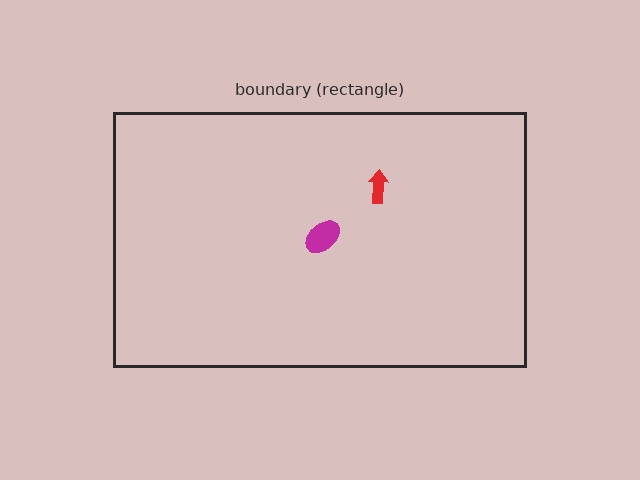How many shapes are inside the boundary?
2 inside, 0 outside.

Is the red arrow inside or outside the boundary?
Inside.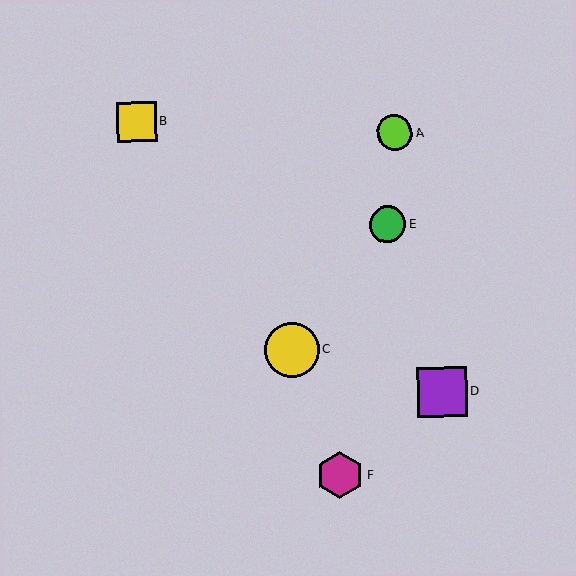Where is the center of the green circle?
The center of the green circle is at (388, 224).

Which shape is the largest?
The yellow circle (labeled C) is the largest.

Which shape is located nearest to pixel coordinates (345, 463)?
The magenta hexagon (labeled F) at (340, 475) is nearest to that location.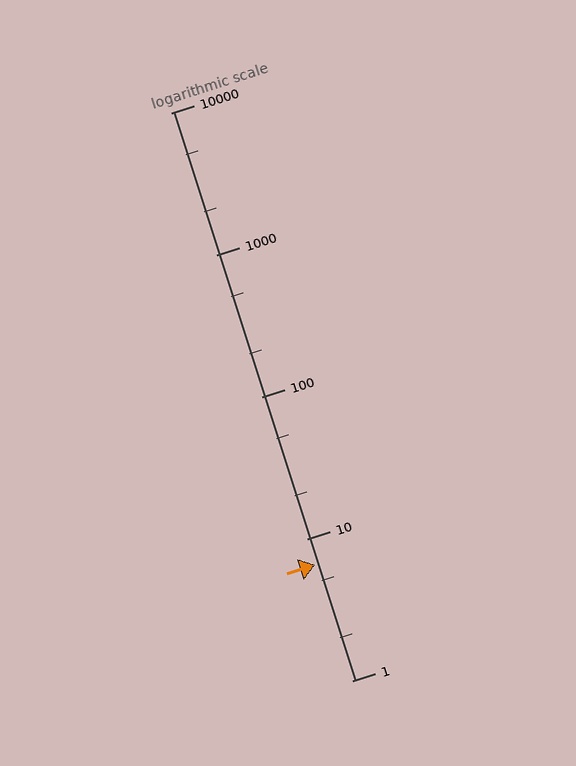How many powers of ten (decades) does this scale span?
The scale spans 4 decades, from 1 to 10000.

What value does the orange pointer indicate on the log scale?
The pointer indicates approximately 6.5.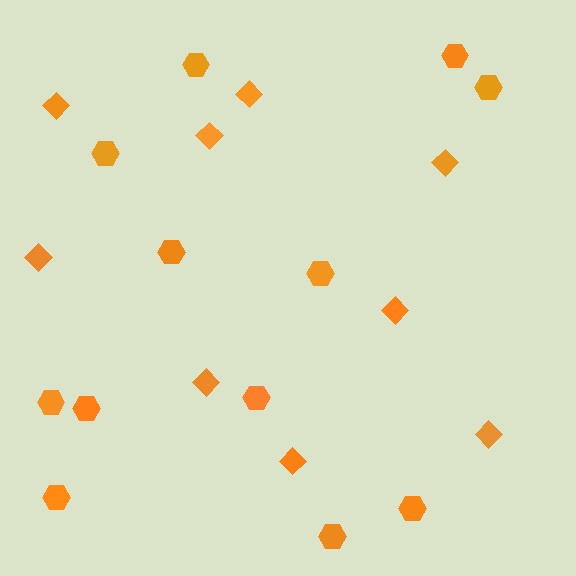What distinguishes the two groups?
There are 2 groups: one group of diamonds (9) and one group of hexagons (12).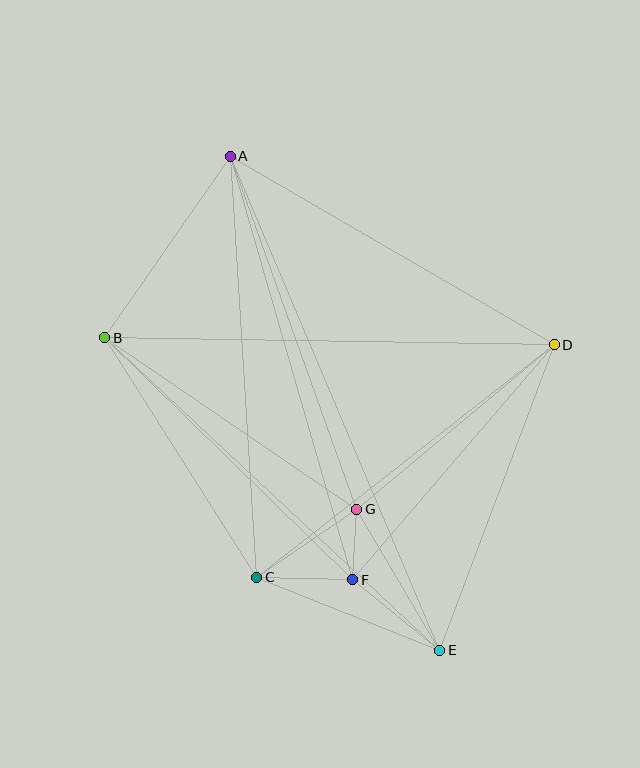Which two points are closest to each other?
Points F and G are closest to each other.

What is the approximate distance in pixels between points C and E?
The distance between C and E is approximately 197 pixels.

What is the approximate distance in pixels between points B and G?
The distance between B and G is approximately 305 pixels.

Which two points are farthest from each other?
Points A and E are farthest from each other.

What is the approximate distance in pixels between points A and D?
The distance between A and D is approximately 375 pixels.